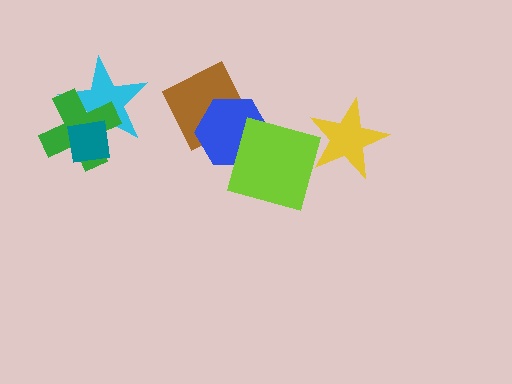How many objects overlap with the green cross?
2 objects overlap with the green cross.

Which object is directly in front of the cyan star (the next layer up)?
The green cross is directly in front of the cyan star.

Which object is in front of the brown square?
The blue hexagon is in front of the brown square.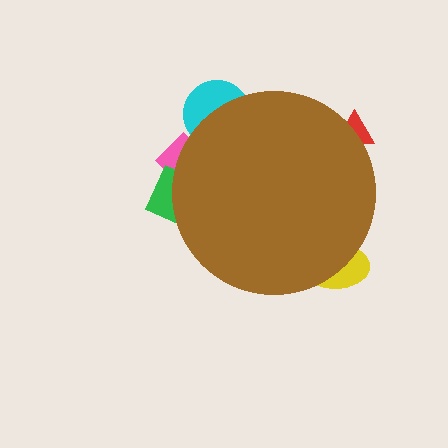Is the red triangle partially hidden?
Yes, the red triangle is partially hidden behind the brown circle.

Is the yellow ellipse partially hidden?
Yes, the yellow ellipse is partially hidden behind the brown circle.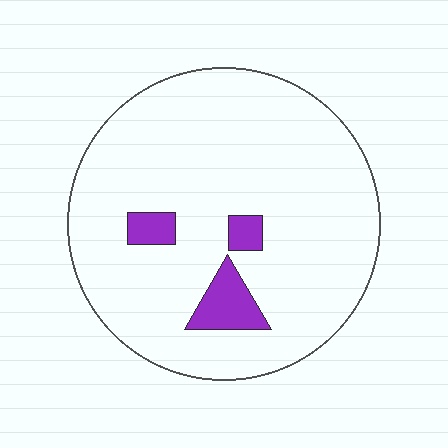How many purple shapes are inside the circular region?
3.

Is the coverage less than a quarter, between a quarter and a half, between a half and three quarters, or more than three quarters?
Less than a quarter.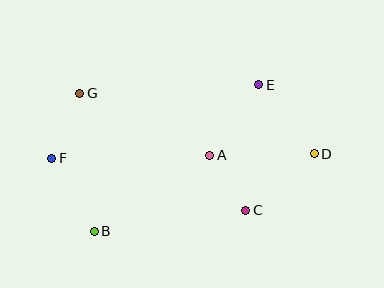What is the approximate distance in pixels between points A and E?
The distance between A and E is approximately 86 pixels.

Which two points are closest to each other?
Points A and C are closest to each other.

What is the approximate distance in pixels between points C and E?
The distance between C and E is approximately 126 pixels.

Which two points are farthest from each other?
Points D and F are farthest from each other.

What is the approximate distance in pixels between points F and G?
The distance between F and G is approximately 71 pixels.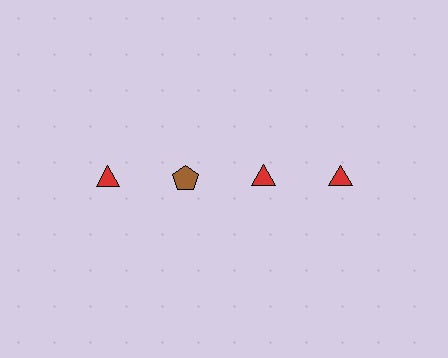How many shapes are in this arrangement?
There are 4 shapes arranged in a grid pattern.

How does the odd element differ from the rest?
It differs in both color (brown instead of red) and shape (pentagon instead of triangle).